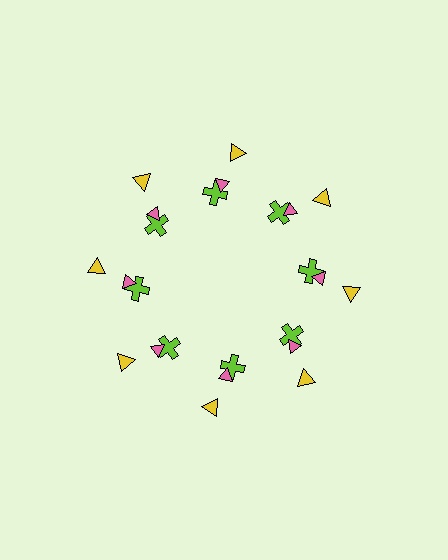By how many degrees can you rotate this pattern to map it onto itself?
The pattern maps onto itself every 45 degrees of rotation.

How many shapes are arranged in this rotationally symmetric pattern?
There are 24 shapes, arranged in 8 groups of 3.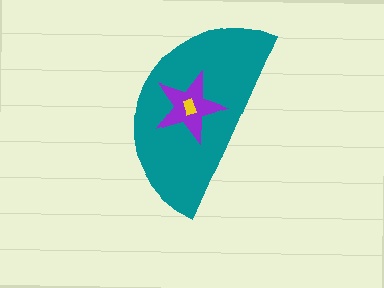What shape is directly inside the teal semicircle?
The purple star.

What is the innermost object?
The yellow rectangle.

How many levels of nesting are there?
3.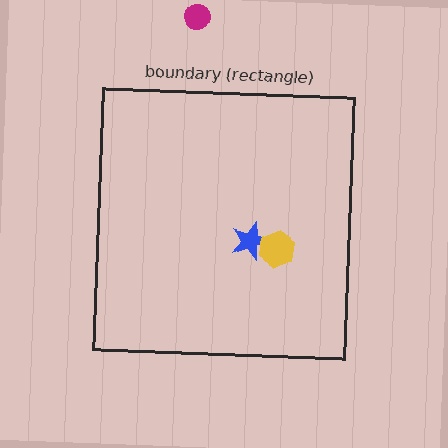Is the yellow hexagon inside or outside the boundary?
Inside.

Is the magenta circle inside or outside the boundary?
Outside.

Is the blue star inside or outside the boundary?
Inside.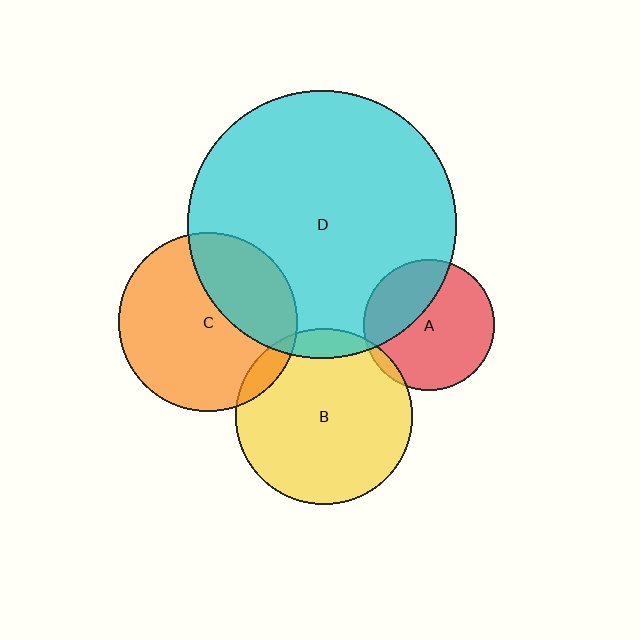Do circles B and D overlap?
Yes.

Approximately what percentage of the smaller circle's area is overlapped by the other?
Approximately 10%.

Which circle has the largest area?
Circle D (cyan).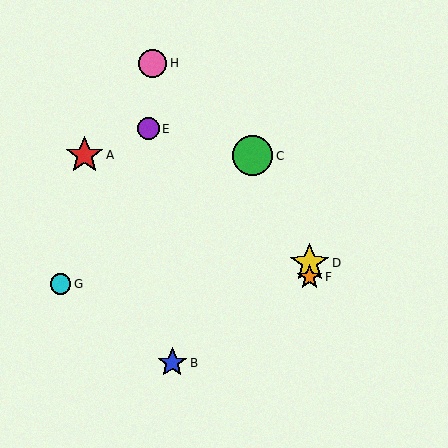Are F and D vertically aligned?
Yes, both are at x≈310.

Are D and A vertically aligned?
No, D is at x≈310 and A is at x≈84.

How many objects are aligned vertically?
2 objects (D, F) are aligned vertically.